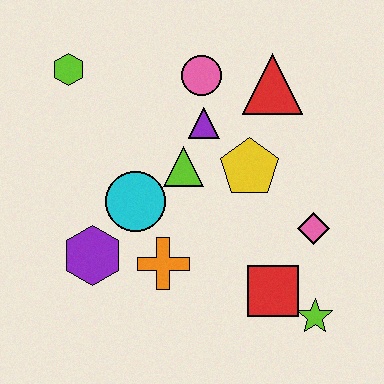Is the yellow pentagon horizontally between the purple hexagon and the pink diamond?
Yes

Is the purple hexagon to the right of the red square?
No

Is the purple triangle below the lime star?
No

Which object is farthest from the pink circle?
The lime star is farthest from the pink circle.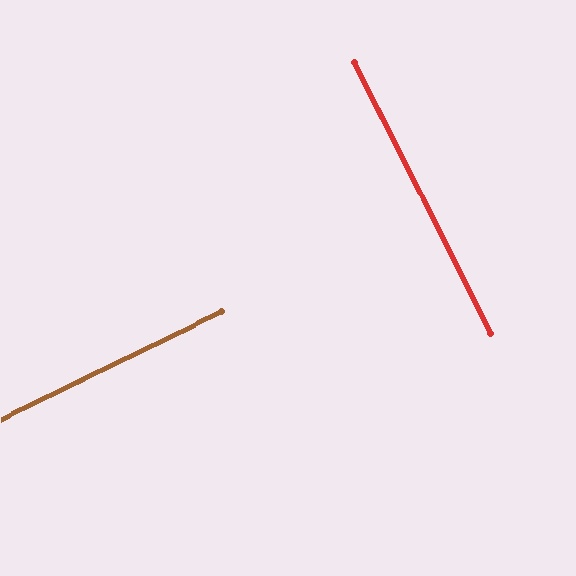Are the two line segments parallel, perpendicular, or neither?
Perpendicular — they meet at approximately 89°.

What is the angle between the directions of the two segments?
Approximately 89 degrees.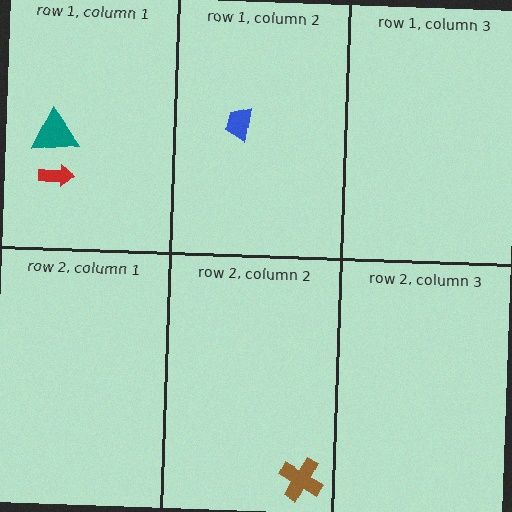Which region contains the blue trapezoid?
The row 1, column 2 region.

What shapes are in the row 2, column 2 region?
The brown cross.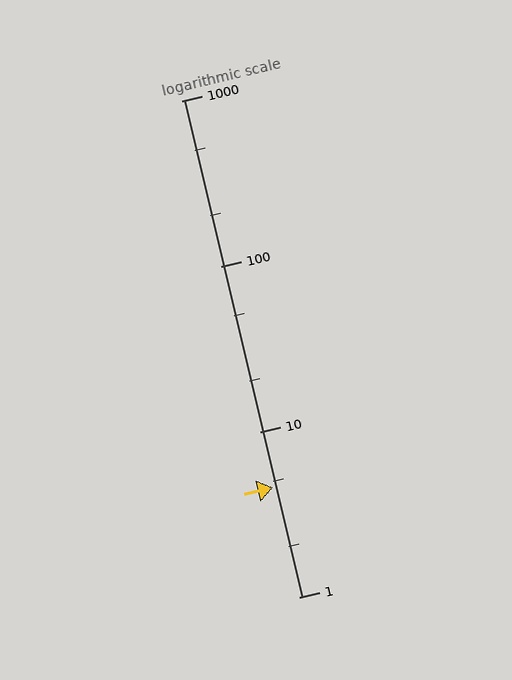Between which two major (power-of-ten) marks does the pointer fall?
The pointer is between 1 and 10.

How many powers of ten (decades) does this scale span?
The scale spans 3 decades, from 1 to 1000.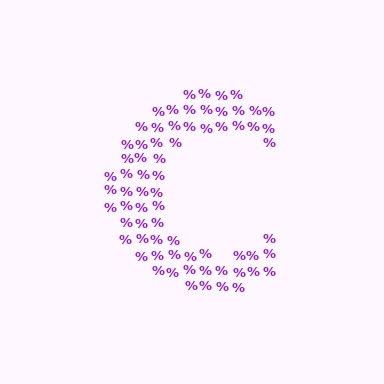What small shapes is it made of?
It is made of small percent signs.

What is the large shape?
The large shape is the letter C.